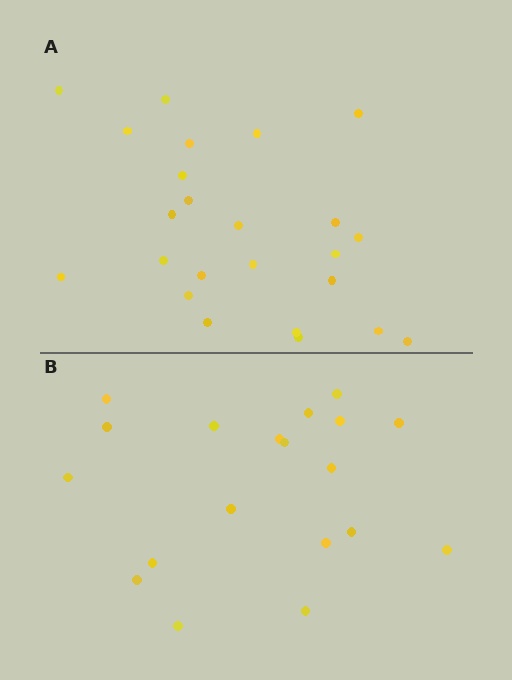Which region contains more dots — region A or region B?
Region A (the top region) has more dots.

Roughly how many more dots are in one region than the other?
Region A has about 5 more dots than region B.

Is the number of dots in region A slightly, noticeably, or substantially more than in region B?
Region A has noticeably more, but not dramatically so. The ratio is roughly 1.3 to 1.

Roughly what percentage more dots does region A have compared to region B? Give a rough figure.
About 25% more.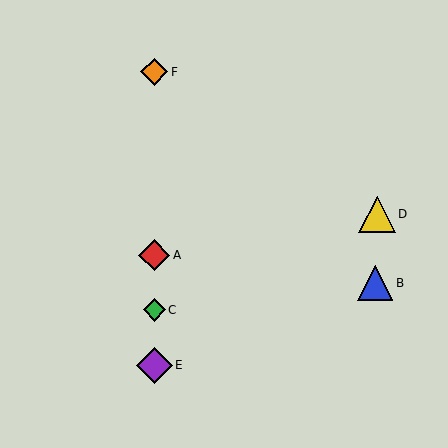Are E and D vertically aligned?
No, E is at x≈154 and D is at x≈377.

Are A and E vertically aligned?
Yes, both are at x≈154.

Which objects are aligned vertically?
Objects A, C, E, F are aligned vertically.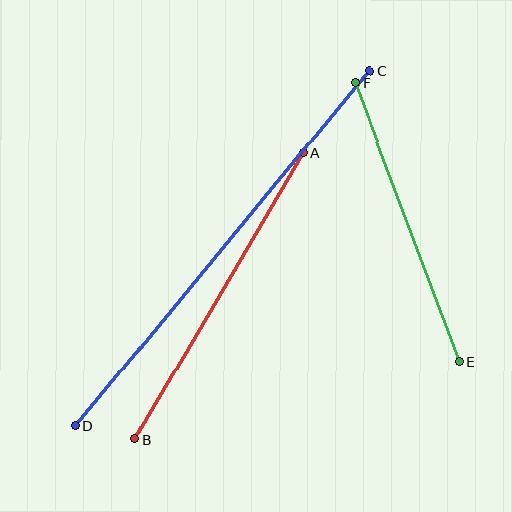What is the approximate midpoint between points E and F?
The midpoint is at approximately (407, 223) pixels.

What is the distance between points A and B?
The distance is approximately 332 pixels.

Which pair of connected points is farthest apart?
Points C and D are farthest apart.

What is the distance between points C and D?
The distance is approximately 461 pixels.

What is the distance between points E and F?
The distance is approximately 297 pixels.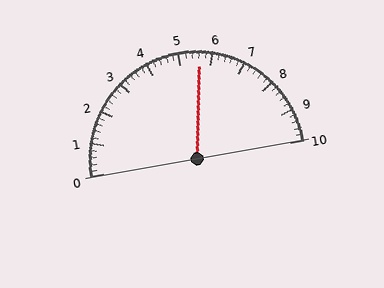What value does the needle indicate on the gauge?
The needle indicates approximately 5.6.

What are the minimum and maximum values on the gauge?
The gauge ranges from 0 to 10.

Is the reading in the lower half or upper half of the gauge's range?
The reading is in the upper half of the range (0 to 10).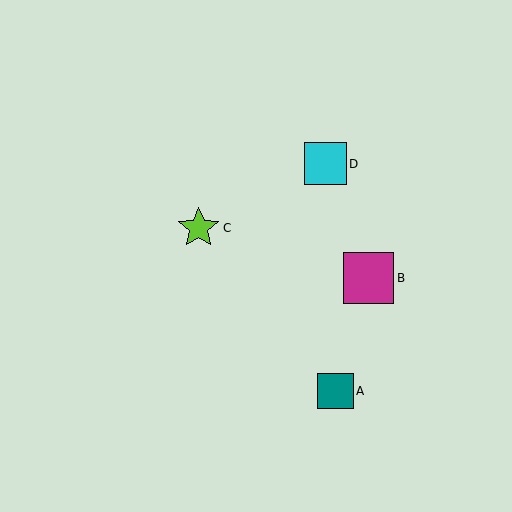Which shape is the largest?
The magenta square (labeled B) is the largest.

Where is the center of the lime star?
The center of the lime star is at (199, 228).